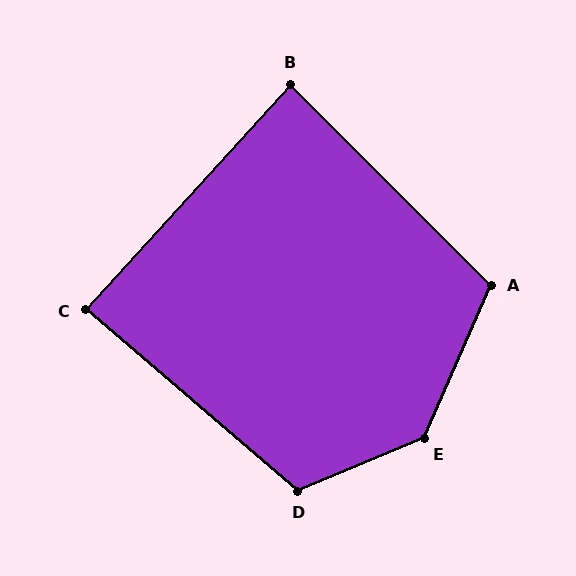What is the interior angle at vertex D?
Approximately 117 degrees (obtuse).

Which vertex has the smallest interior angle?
B, at approximately 87 degrees.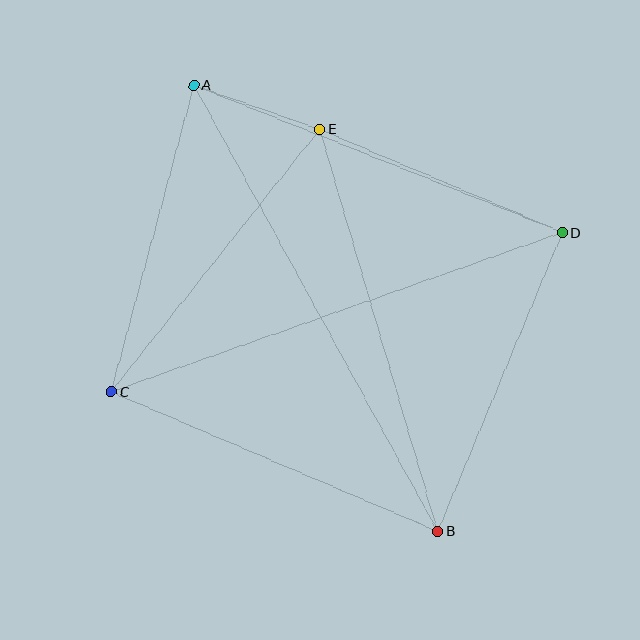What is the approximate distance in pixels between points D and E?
The distance between D and E is approximately 264 pixels.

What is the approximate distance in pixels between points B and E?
The distance between B and E is approximately 419 pixels.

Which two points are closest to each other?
Points A and E are closest to each other.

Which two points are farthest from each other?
Points A and B are farthest from each other.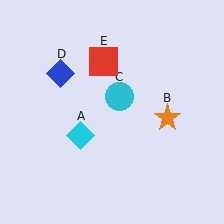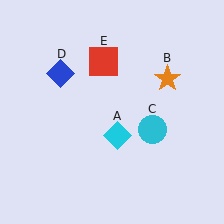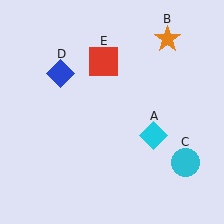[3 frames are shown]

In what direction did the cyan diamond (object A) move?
The cyan diamond (object A) moved right.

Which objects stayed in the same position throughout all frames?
Blue diamond (object D) and red square (object E) remained stationary.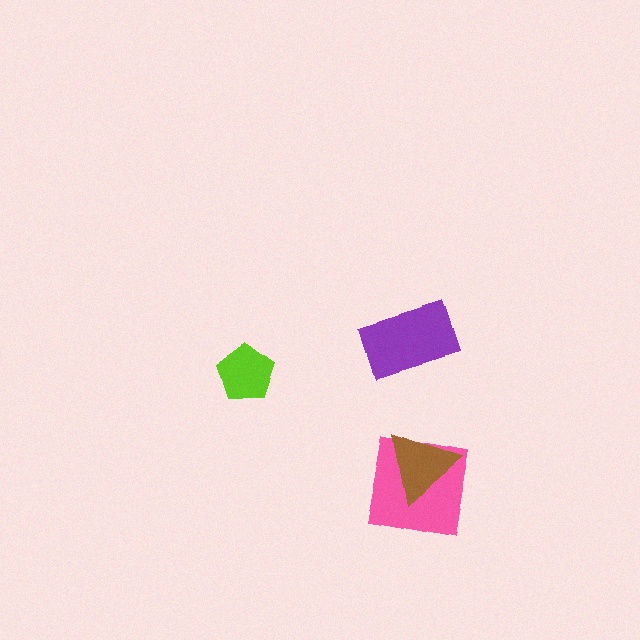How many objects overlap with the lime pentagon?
0 objects overlap with the lime pentagon.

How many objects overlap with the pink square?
1 object overlaps with the pink square.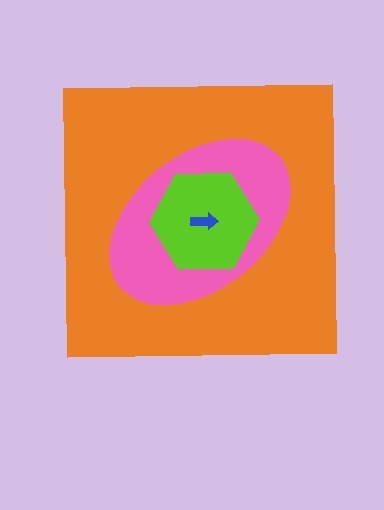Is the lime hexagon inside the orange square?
Yes.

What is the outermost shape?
The orange square.